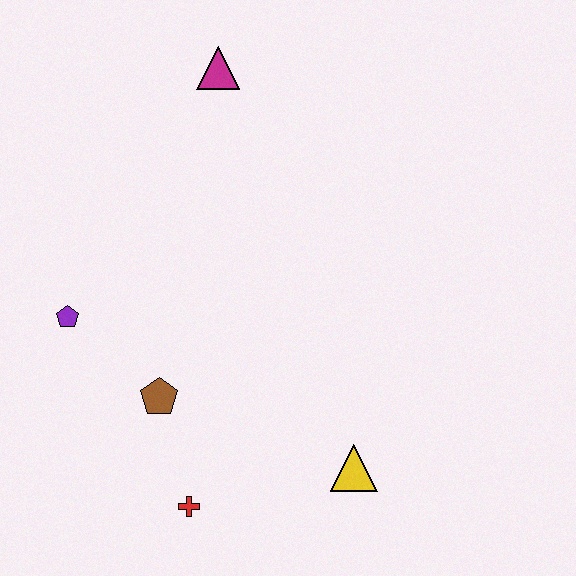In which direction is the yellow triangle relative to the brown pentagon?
The yellow triangle is to the right of the brown pentagon.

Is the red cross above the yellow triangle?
No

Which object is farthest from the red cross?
The magenta triangle is farthest from the red cross.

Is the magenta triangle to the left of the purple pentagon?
No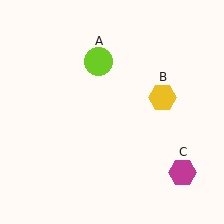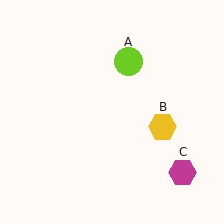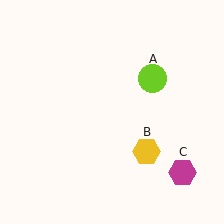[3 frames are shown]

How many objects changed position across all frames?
2 objects changed position: lime circle (object A), yellow hexagon (object B).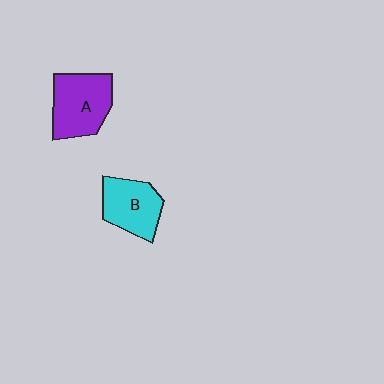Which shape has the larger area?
Shape A (purple).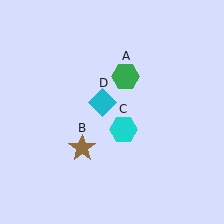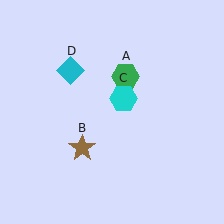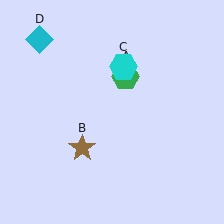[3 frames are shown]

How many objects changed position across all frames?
2 objects changed position: cyan hexagon (object C), cyan diamond (object D).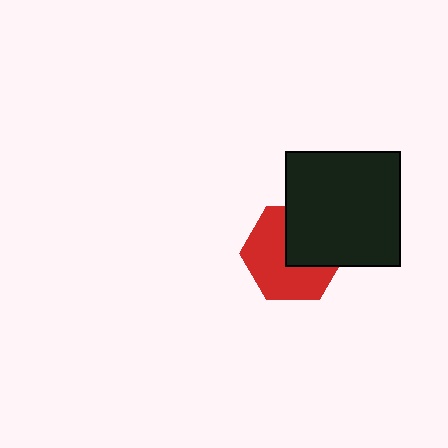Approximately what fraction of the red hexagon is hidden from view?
Roughly 41% of the red hexagon is hidden behind the black square.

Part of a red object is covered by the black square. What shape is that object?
It is a hexagon.